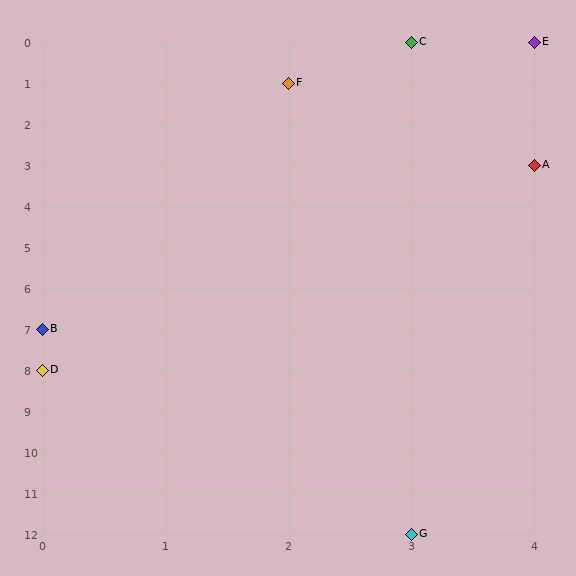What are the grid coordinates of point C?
Point C is at grid coordinates (3, 0).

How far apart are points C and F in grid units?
Points C and F are 1 column and 1 row apart (about 1.4 grid units diagonally).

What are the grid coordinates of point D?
Point D is at grid coordinates (0, 8).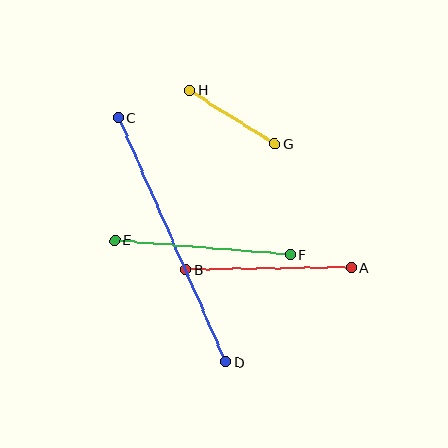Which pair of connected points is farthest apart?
Points C and D are farthest apart.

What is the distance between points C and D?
The distance is approximately 267 pixels.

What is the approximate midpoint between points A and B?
The midpoint is at approximately (268, 268) pixels.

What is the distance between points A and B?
The distance is approximately 166 pixels.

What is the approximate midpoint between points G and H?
The midpoint is at approximately (232, 117) pixels.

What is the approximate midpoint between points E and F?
The midpoint is at approximately (202, 247) pixels.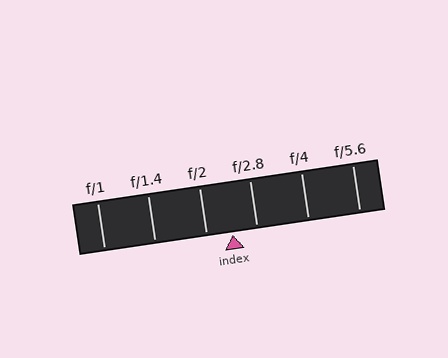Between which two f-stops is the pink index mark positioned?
The index mark is between f/2 and f/2.8.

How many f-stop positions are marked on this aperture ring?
There are 6 f-stop positions marked.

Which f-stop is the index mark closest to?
The index mark is closest to f/2.8.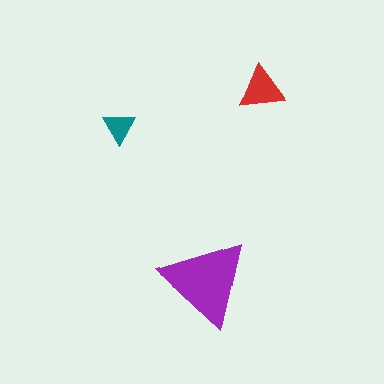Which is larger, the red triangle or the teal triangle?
The red one.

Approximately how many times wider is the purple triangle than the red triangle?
About 2 times wider.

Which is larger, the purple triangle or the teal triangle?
The purple one.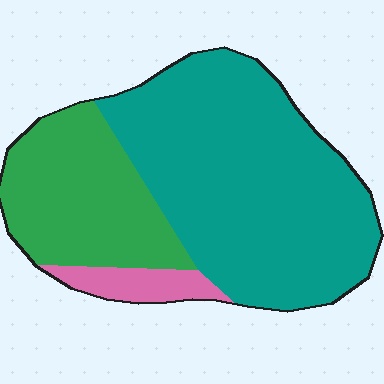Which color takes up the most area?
Teal, at roughly 65%.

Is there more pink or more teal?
Teal.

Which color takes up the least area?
Pink, at roughly 5%.